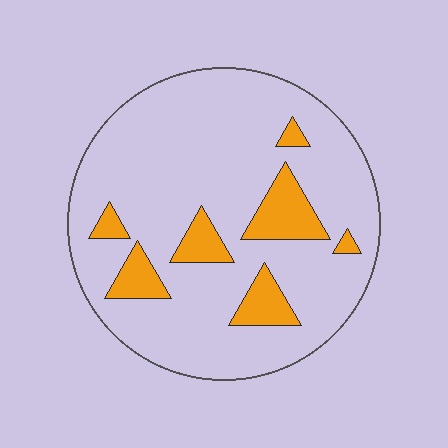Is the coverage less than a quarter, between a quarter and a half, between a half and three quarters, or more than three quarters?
Less than a quarter.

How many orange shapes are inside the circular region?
7.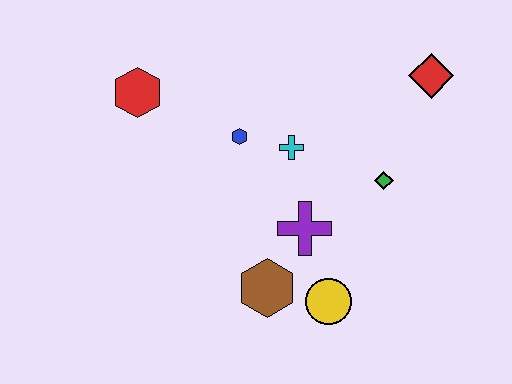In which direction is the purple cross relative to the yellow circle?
The purple cross is above the yellow circle.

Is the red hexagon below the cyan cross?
No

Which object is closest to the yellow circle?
The brown hexagon is closest to the yellow circle.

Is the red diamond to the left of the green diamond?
No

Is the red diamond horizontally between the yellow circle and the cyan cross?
No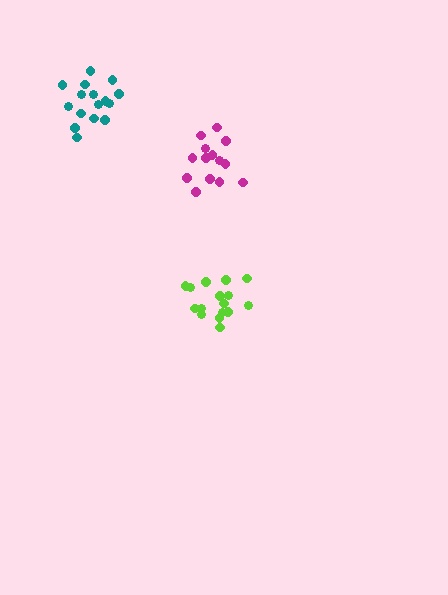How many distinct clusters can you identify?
There are 3 distinct clusters.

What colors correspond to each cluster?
The clusters are colored: lime, magenta, teal.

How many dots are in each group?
Group 1: 16 dots, Group 2: 14 dots, Group 3: 16 dots (46 total).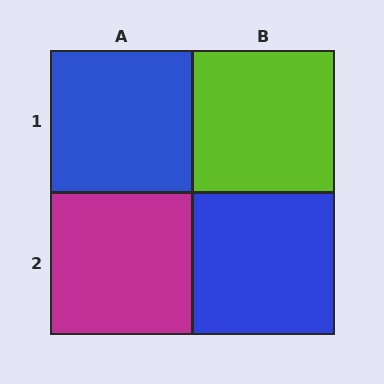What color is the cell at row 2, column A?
Magenta.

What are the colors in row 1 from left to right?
Blue, lime.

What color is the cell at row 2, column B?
Blue.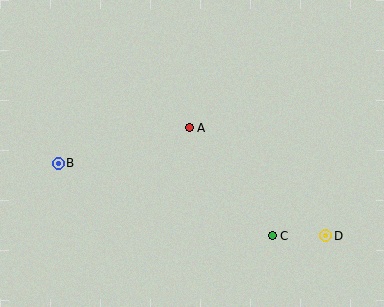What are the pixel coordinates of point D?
Point D is at (326, 236).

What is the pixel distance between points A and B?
The distance between A and B is 136 pixels.